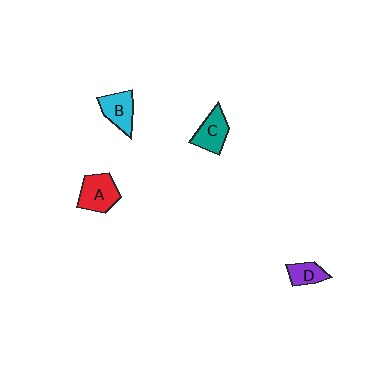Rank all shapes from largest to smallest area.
From largest to smallest: A (red), C (teal), B (cyan), D (purple).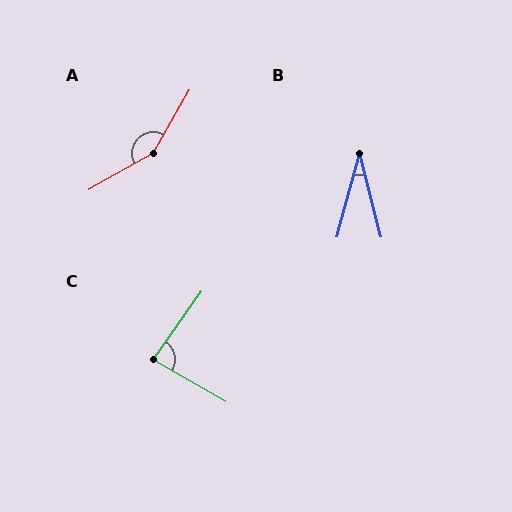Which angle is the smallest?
B, at approximately 30 degrees.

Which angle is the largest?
A, at approximately 149 degrees.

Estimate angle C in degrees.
Approximately 84 degrees.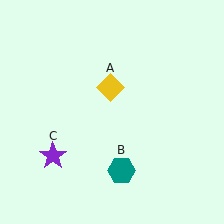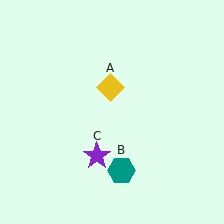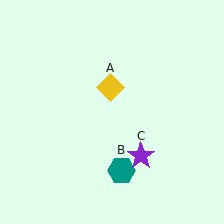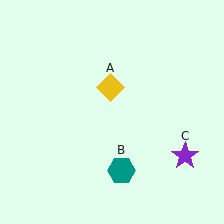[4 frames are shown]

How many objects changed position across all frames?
1 object changed position: purple star (object C).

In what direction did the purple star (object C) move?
The purple star (object C) moved right.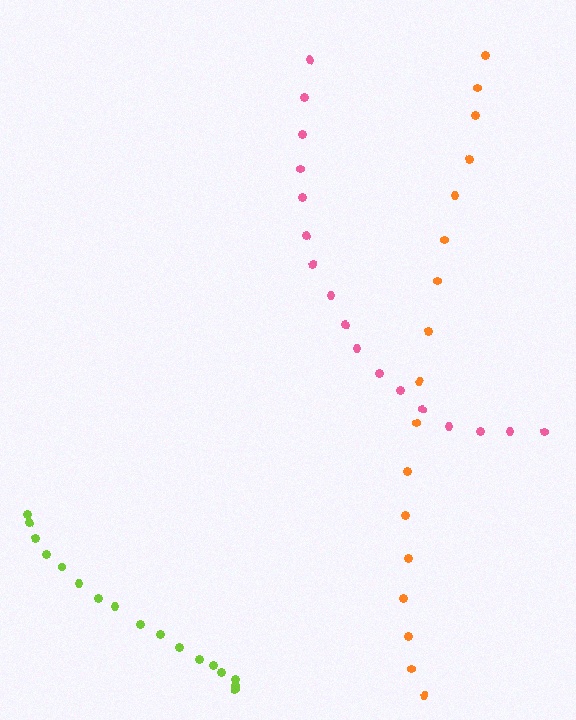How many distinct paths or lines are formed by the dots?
There are 3 distinct paths.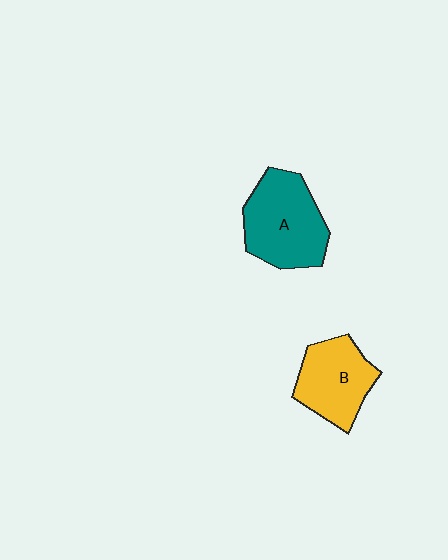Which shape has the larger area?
Shape A (teal).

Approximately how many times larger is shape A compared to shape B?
Approximately 1.2 times.